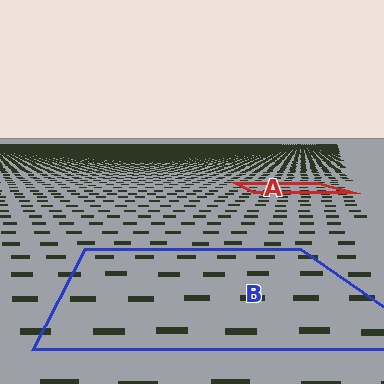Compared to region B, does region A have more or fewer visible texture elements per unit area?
Region A has more texture elements per unit area — they are packed more densely because it is farther away.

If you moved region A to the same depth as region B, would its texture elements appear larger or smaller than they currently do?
They would appear larger. At a closer depth, the same texture elements are projected at a bigger on-screen size.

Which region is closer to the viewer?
Region B is closer. The texture elements there are larger and more spread out.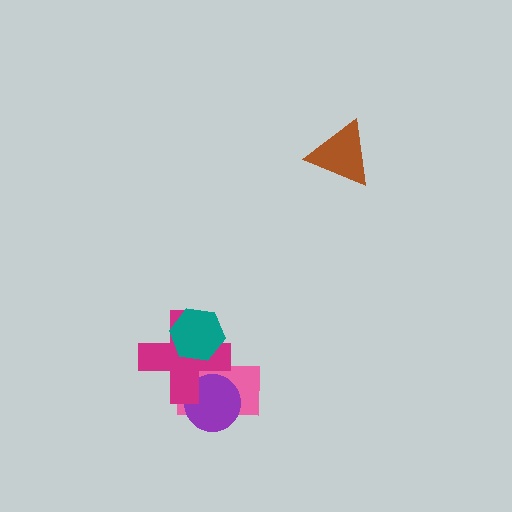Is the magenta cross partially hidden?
Yes, it is partially covered by another shape.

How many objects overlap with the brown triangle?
0 objects overlap with the brown triangle.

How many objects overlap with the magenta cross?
3 objects overlap with the magenta cross.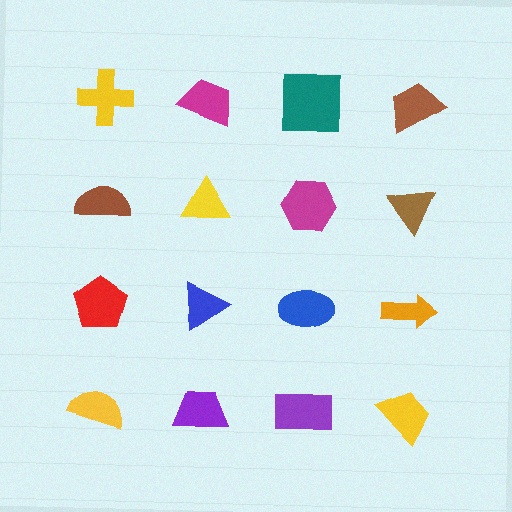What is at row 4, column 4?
A yellow trapezoid.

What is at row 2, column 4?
A brown triangle.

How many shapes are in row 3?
4 shapes.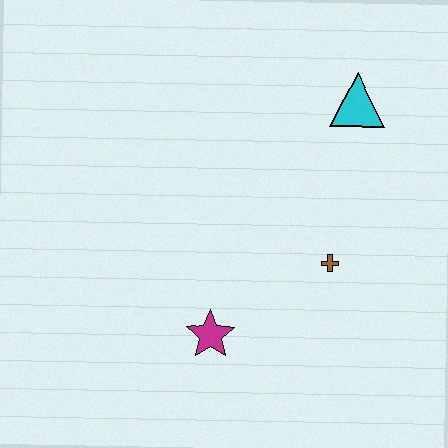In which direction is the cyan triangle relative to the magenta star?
The cyan triangle is above the magenta star.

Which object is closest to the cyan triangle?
The brown cross is closest to the cyan triangle.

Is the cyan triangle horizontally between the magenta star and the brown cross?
No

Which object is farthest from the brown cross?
The cyan triangle is farthest from the brown cross.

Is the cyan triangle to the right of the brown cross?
Yes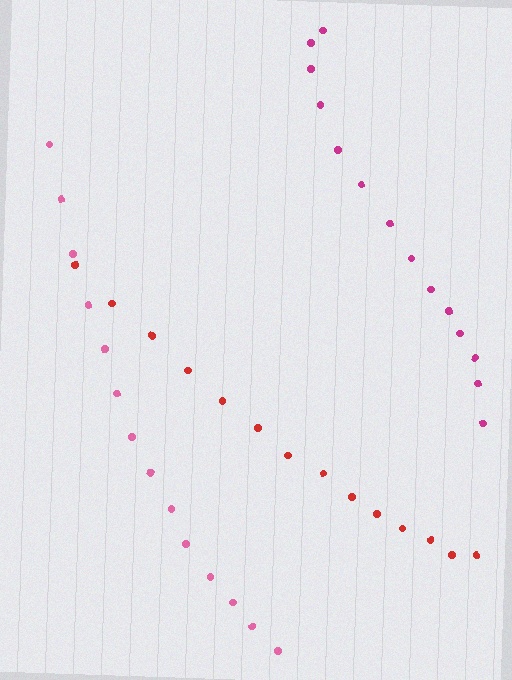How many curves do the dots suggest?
There are 3 distinct paths.